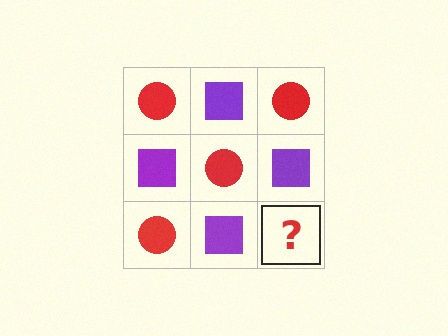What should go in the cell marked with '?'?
The missing cell should contain a red circle.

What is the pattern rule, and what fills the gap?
The rule is that it alternates red circle and purple square in a checkerboard pattern. The gap should be filled with a red circle.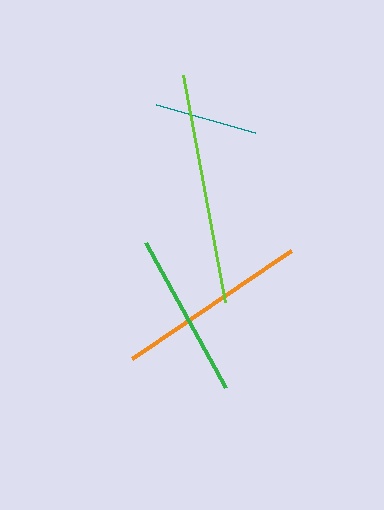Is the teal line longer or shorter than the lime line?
The lime line is longer than the teal line.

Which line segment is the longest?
The lime line is the longest at approximately 231 pixels.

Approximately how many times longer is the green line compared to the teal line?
The green line is approximately 1.6 times the length of the teal line.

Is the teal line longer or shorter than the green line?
The green line is longer than the teal line.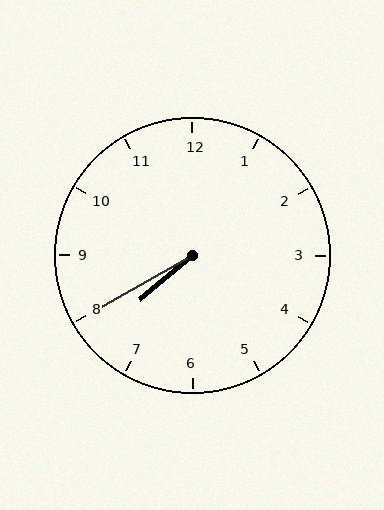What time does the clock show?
7:40.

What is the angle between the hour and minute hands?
Approximately 10 degrees.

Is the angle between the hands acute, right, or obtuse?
It is acute.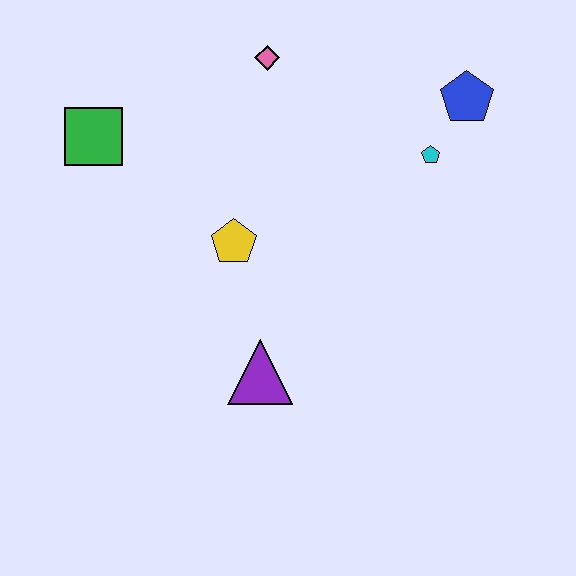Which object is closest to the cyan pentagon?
The blue pentagon is closest to the cyan pentagon.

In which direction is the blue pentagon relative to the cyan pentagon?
The blue pentagon is above the cyan pentagon.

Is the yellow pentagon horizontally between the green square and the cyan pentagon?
Yes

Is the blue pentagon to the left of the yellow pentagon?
No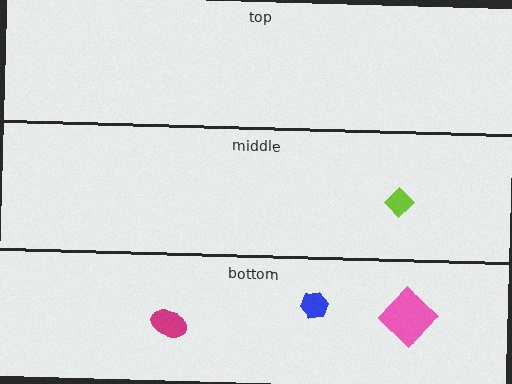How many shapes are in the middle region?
1.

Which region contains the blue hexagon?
The bottom region.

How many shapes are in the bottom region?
3.